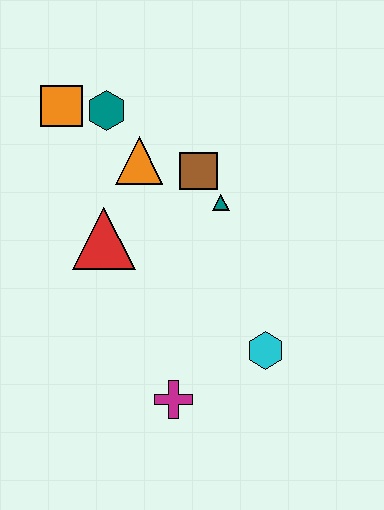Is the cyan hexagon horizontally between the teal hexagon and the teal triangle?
No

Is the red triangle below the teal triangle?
Yes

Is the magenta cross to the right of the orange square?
Yes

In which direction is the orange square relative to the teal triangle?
The orange square is to the left of the teal triangle.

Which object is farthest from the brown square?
The magenta cross is farthest from the brown square.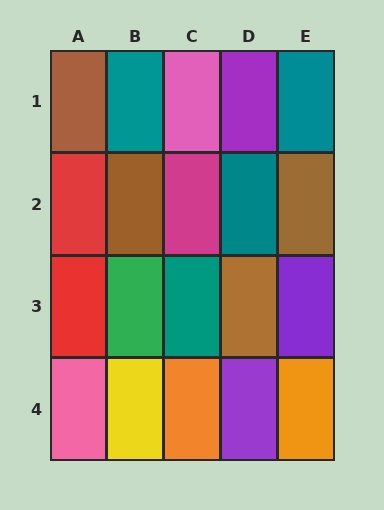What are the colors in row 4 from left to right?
Pink, yellow, orange, purple, orange.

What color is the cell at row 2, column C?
Magenta.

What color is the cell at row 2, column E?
Brown.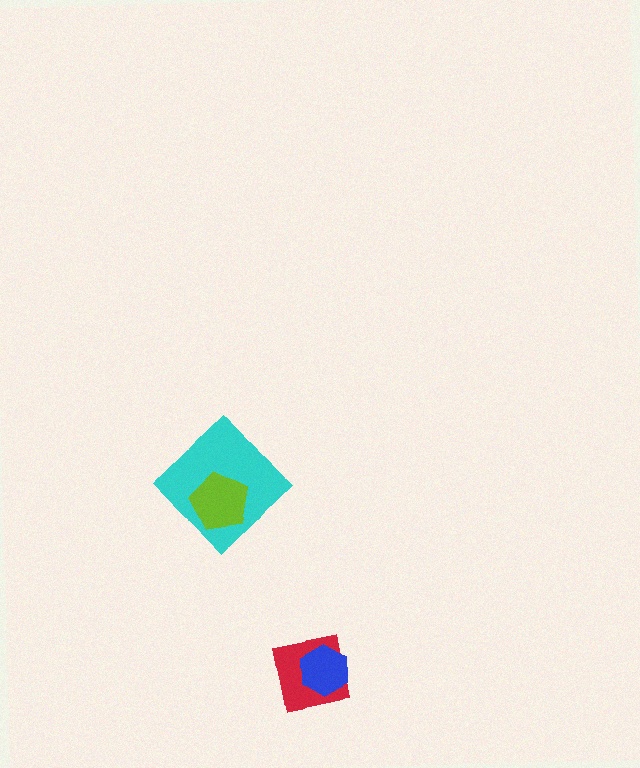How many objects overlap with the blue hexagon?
1 object overlaps with the blue hexagon.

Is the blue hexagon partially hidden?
No, no other shape covers it.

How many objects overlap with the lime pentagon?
1 object overlaps with the lime pentagon.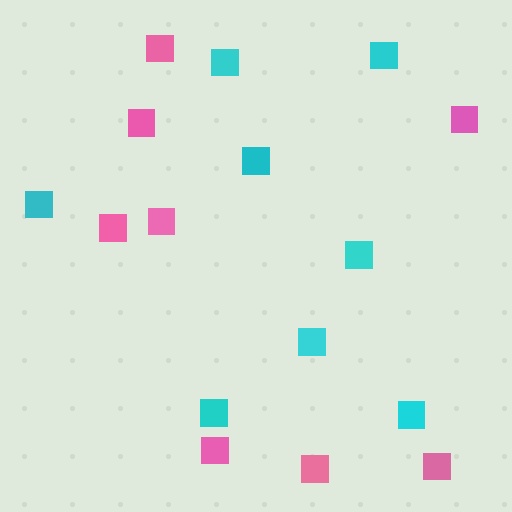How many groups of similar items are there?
There are 2 groups: one group of pink squares (8) and one group of cyan squares (8).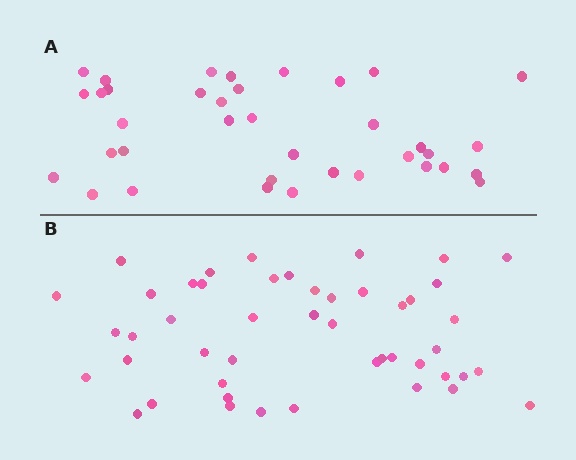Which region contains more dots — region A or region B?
Region B (the bottom region) has more dots.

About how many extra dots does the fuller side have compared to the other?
Region B has roughly 10 or so more dots than region A.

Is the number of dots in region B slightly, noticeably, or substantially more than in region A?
Region B has noticeably more, but not dramatically so. The ratio is roughly 1.3 to 1.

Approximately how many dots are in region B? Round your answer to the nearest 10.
About 50 dots. (The exact count is 47, which rounds to 50.)